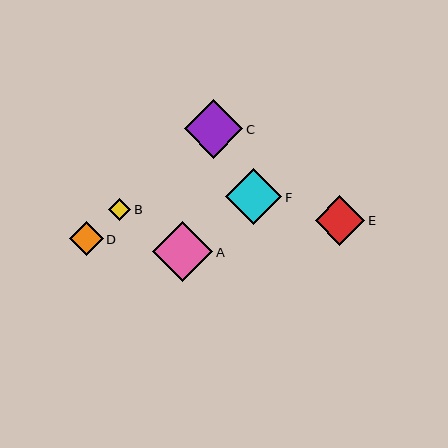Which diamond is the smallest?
Diamond B is the smallest with a size of approximately 22 pixels.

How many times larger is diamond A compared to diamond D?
Diamond A is approximately 1.8 times the size of diamond D.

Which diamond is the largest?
Diamond A is the largest with a size of approximately 60 pixels.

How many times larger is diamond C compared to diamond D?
Diamond C is approximately 1.7 times the size of diamond D.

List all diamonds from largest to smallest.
From largest to smallest: A, C, F, E, D, B.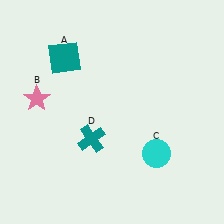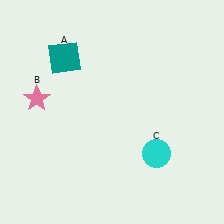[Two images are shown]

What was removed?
The teal cross (D) was removed in Image 2.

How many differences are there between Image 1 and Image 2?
There is 1 difference between the two images.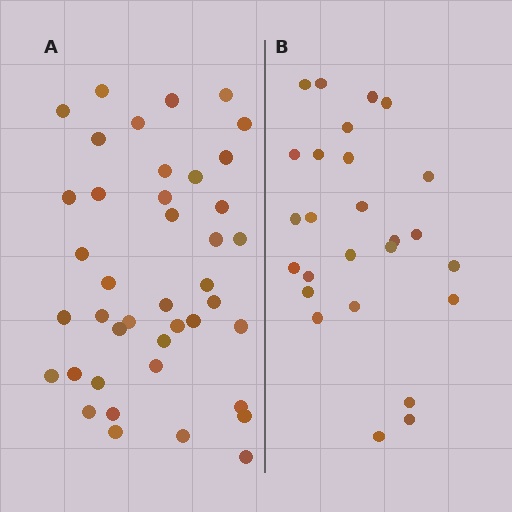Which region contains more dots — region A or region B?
Region A (the left region) has more dots.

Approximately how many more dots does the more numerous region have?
Region A has approximately 15 more dots than region B.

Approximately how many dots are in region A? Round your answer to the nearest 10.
About 40 dots. (The exact count is 41, which rounds to 40.)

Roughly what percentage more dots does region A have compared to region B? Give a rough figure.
About 60% more.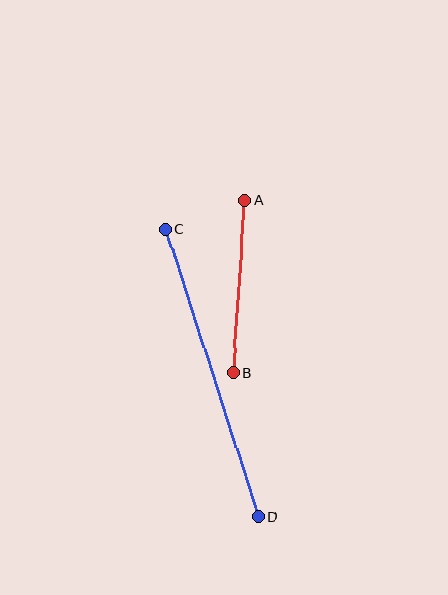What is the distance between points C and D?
The distance is approximately 301 pixels.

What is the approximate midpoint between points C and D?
The midpoint is at approximately (212, 373) pixels.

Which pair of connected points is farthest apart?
Points C and D are farthest apart.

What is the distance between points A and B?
The distance is approximately 173 pixels.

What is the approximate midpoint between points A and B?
The midpoint is at approximately (239, 286) pixels.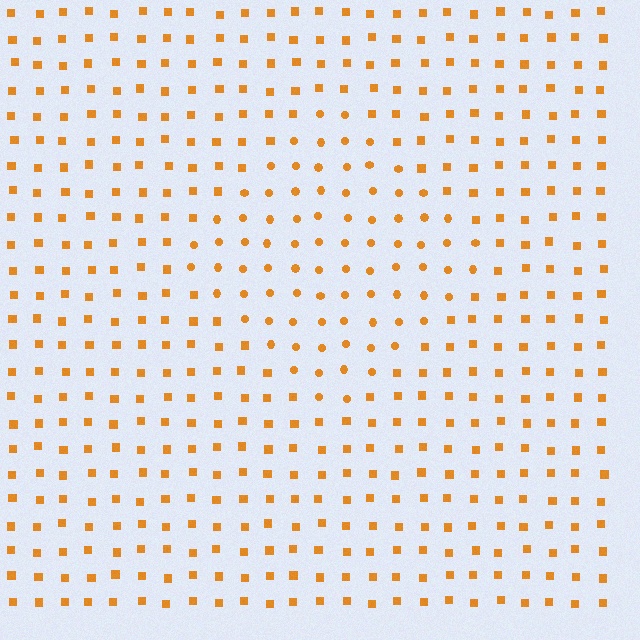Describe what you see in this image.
The image is filled with small orange elements arranged in a uniform grid. A diamond-shaped region contains circles, while the surrounding area contains squares. The boundary is defined purely by the change in element shape.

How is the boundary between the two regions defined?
The boundary is defined by a change in element shape: circles inside vs. squares outside. All elements share the same color and spacing.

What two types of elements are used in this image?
The image uses circles inside the diamond region and squares outside it.